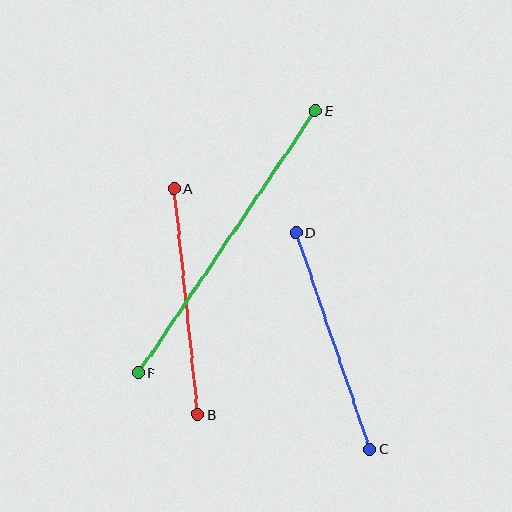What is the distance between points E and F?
The distance is approximately 316 pixels.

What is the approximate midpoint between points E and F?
The midpoint is at approximately (227, 242) pixels.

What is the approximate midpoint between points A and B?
The midpoint is at approximately (186, 302) pixels.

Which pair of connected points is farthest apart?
Points E and F are farthest apart.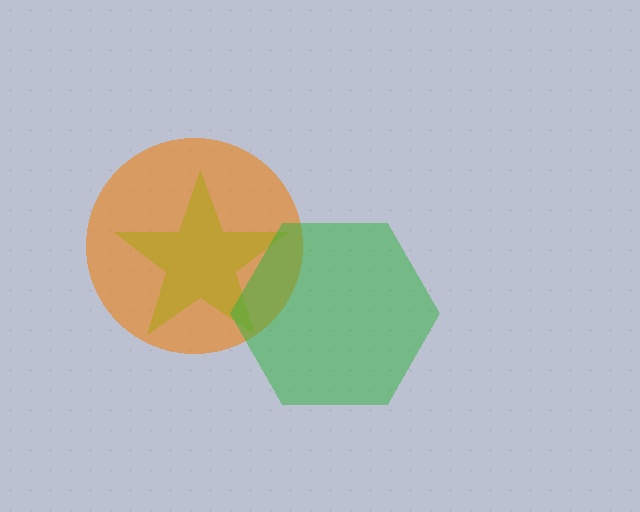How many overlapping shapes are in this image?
There are 3 overlapping shapes in the image.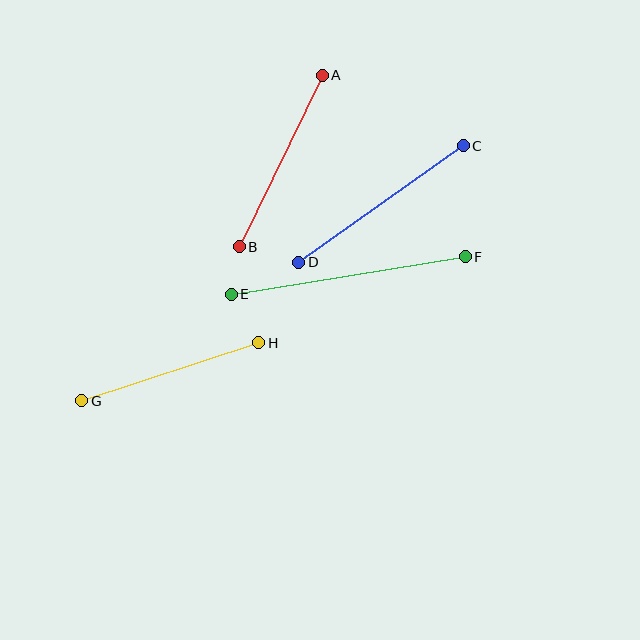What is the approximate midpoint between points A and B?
The midpoint is at approximately (281, 161) pixels.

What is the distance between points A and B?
The distance is approximately 190 pixels.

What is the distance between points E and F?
The distance is approximately 237 pixels.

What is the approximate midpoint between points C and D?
The midpoint is at approximately (381, 204) pixels.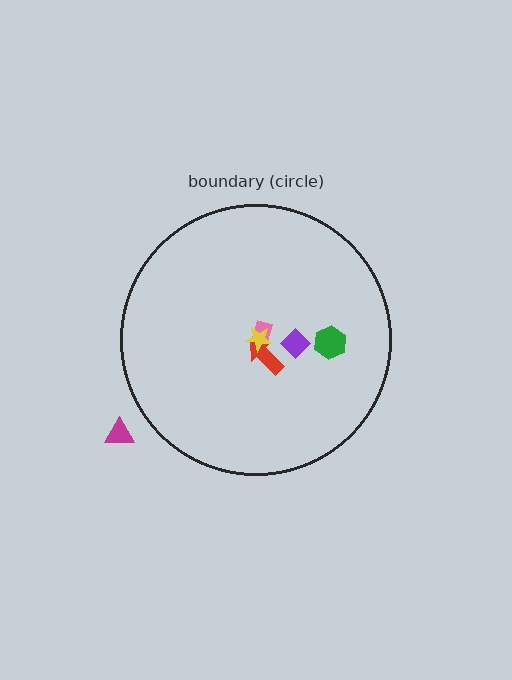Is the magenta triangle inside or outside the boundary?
Outside.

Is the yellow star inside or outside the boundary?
Inside.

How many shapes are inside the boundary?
5 inside, 1 outside.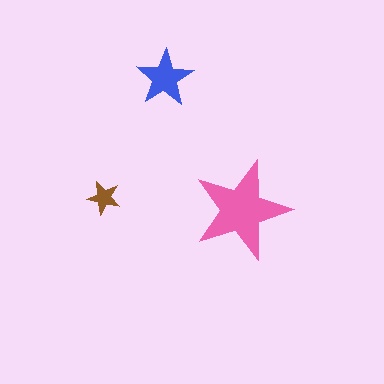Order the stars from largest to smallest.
the pink one, the blue one, the brown one.